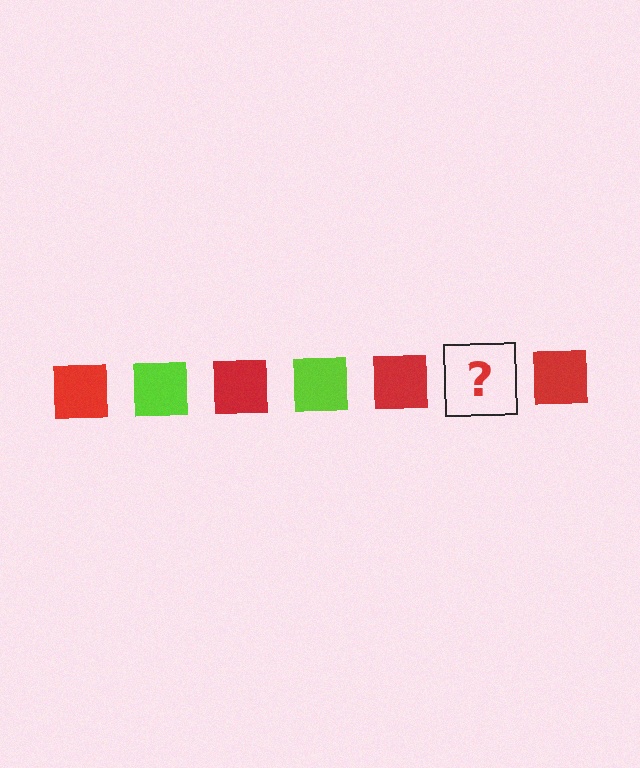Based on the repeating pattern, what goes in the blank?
The blank should be a lime square.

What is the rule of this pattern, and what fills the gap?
The rule is that the pattern cycles through red, lime squares. The gap should be filled with a lime square.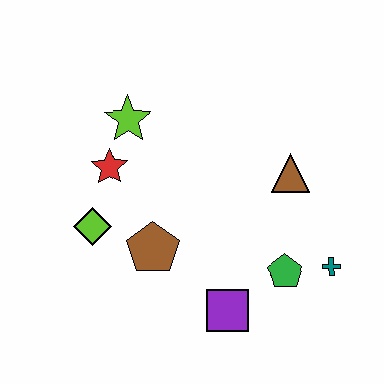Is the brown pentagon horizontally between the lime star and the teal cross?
Yes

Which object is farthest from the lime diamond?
The teal cross is farthest from the lime diamond.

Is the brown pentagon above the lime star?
No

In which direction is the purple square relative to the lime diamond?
The purple square is to the right of the lime diamond.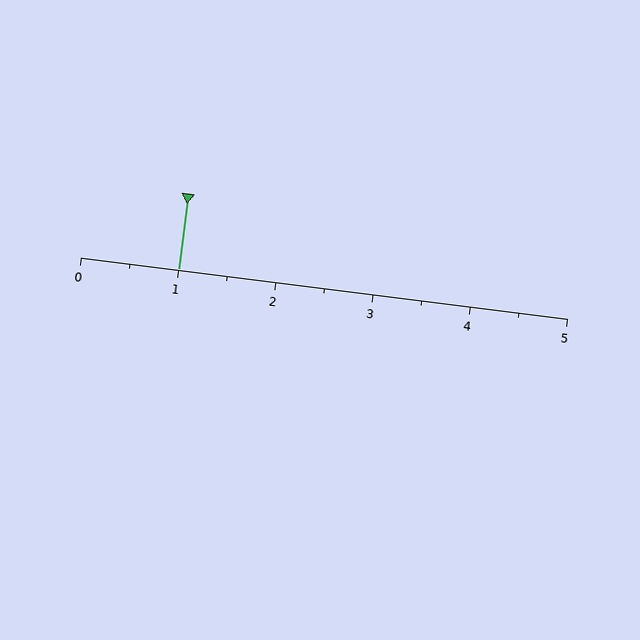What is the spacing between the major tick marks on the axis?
The major ticks are spaced 1 apart.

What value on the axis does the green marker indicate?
The marker indicates approximately 1.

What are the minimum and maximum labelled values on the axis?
The axis runs from 0 to 5.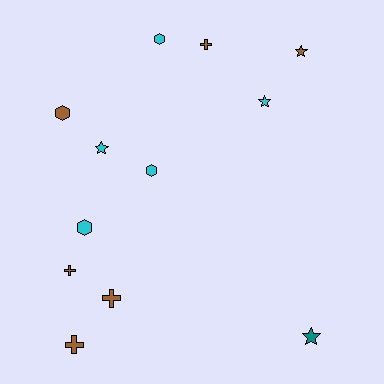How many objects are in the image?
There are 12 objects.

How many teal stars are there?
There is 1 teal star.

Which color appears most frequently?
Brown, with 6 objects.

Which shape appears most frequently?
Star, with 4 objects.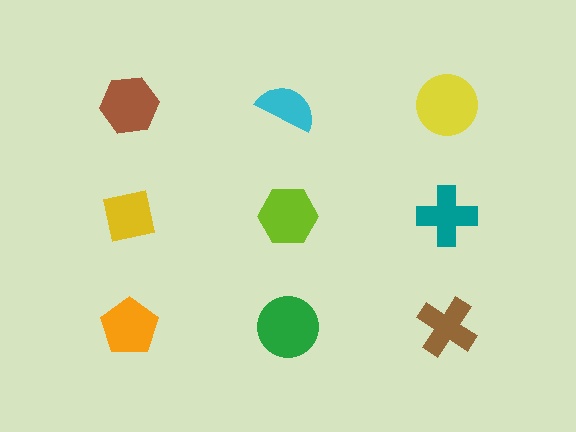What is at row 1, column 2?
A cyan semicircle.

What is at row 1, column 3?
A yellow circle.